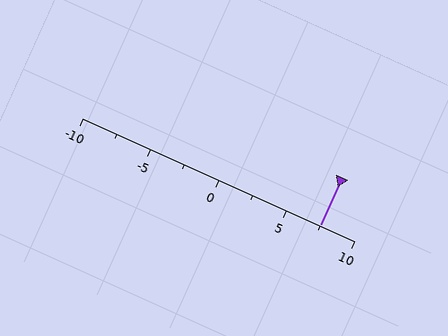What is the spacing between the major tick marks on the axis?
The major ticks are spaced 5 apart.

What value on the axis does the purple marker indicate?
The marker indicates approximately 7.5.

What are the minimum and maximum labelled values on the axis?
The axis runs from -10 to 10.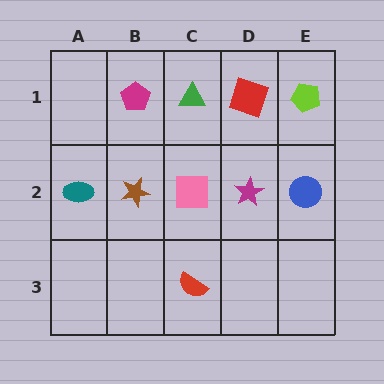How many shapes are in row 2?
5 shapes.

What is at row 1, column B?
A magenta pentagon.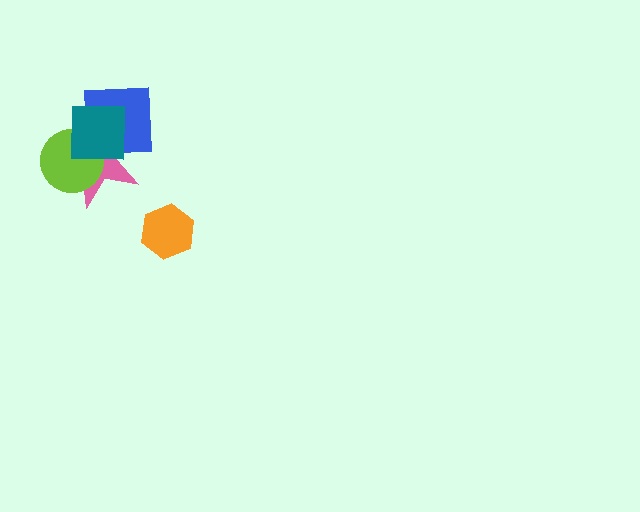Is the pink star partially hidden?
Yes, it is partially covered by another shape.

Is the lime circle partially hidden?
Yes, it is partially covered by another shape.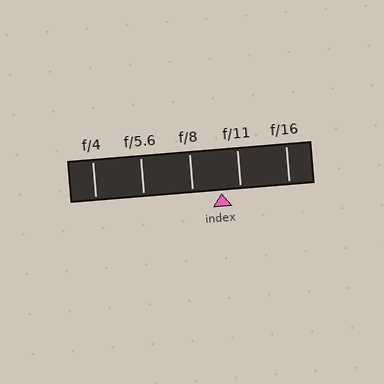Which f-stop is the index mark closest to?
The index mark is closest to f/11.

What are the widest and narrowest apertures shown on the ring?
The widest aperture shown is f/4 and the narrowest is f/16.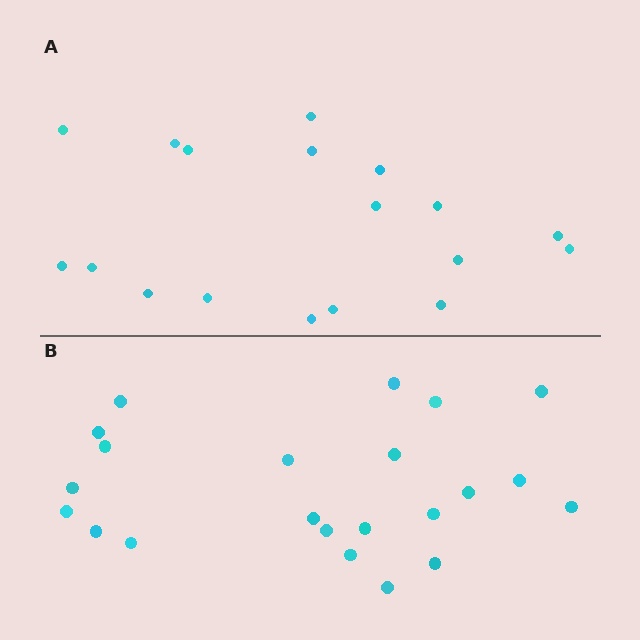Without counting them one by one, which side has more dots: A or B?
Region B (the bottom region) has more dots.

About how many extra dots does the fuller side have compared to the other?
Region B has about 4 more dots than region A.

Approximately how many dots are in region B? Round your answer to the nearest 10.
About 20 dots. (The exact count is 22, which rounds to 20.)